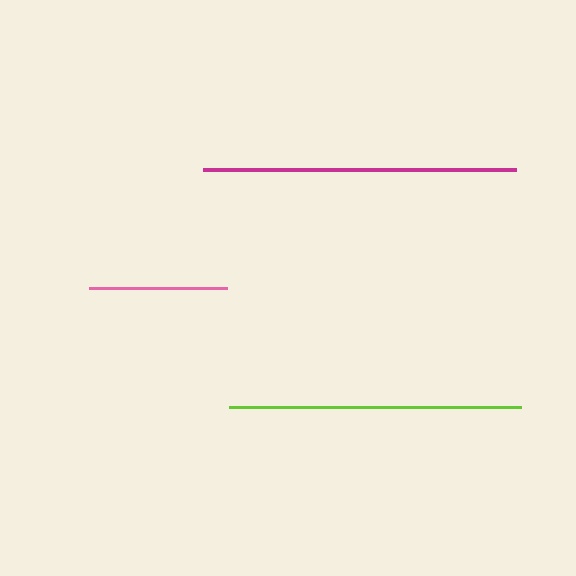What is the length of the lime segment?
The lime segment is approximately 292 pixels long.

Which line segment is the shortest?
The pink line is the shortest at approximately 138 pixels.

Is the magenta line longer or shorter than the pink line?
The magenta line is longer than the pink line.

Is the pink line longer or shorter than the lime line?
The lime line is longer than the pink line.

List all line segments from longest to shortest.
From longest to shortest: magenta, lime, pink.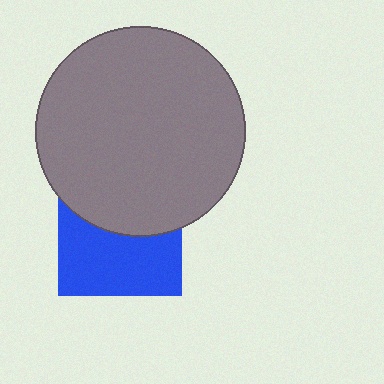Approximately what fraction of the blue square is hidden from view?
Roughly 45% of the blue square is hidden behind the gray circle.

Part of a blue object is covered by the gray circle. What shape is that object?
It is a square.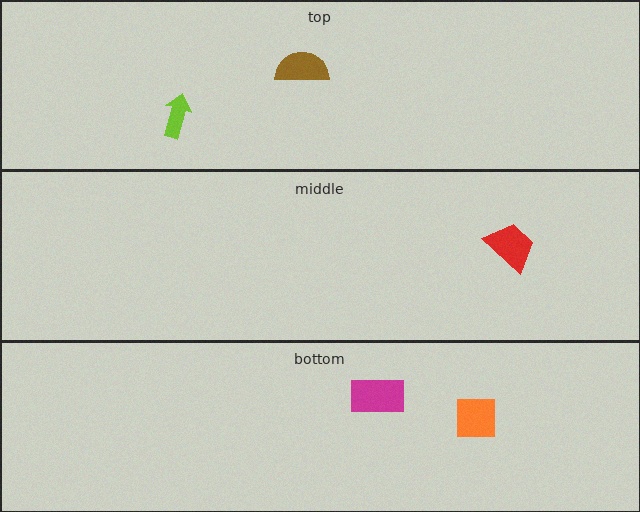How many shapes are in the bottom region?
2.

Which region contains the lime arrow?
The top region.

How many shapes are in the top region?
2.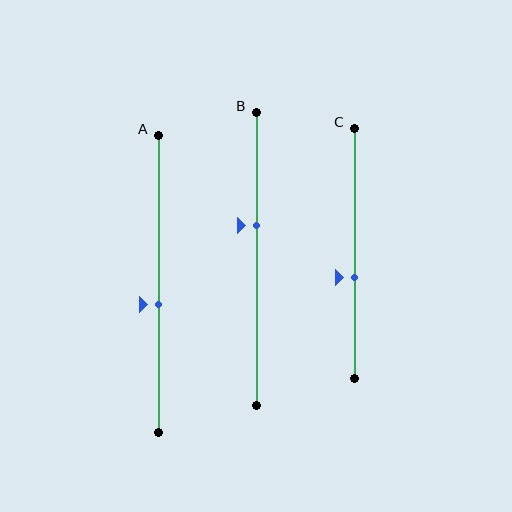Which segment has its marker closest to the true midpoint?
Segment A has its marker closest to the true midpoint.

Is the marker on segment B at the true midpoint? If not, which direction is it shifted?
No, the marker on segment B is shifted upward by about 12% of the segment length.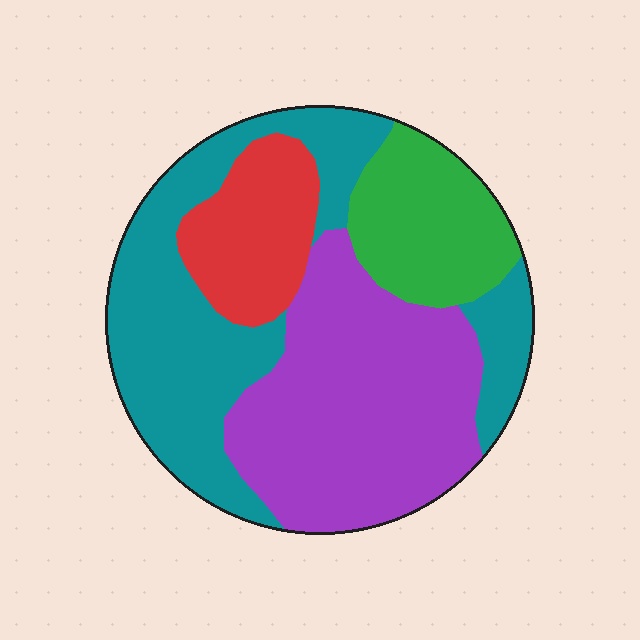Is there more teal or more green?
Teal.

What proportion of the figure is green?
Green covers roughly 15% of the figure.